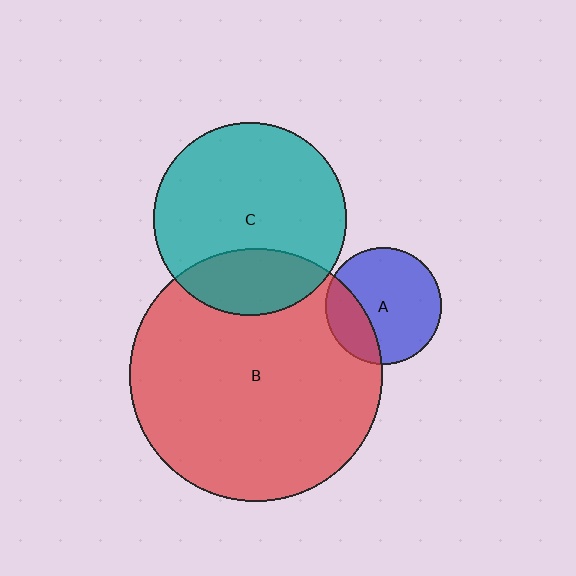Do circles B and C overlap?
Yes.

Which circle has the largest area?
Circle B (red).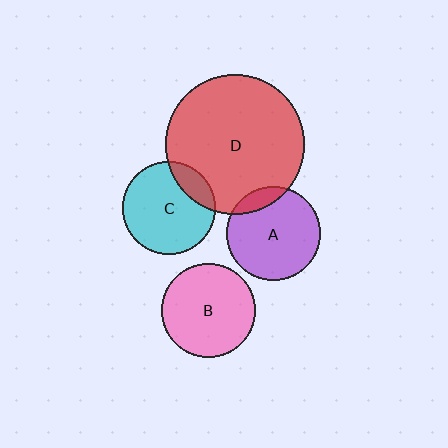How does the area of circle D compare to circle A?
Approximately 2.2 times.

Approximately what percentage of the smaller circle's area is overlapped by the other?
Approximately 15%.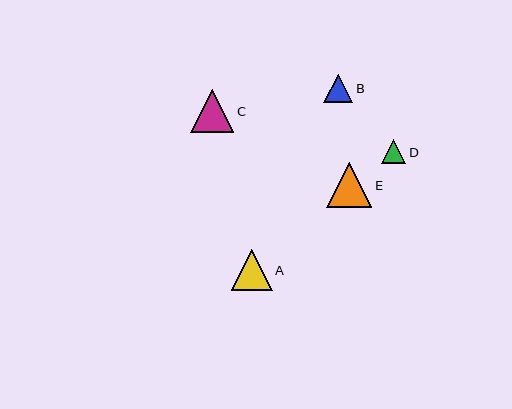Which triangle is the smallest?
Triangle D is the smallest with a size of approximately 24 pixels.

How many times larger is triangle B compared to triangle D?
Triangle B is approximately 1.2 times the size of triangle D.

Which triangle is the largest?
Triangle E is the largest with a size of approximately 45 pixels.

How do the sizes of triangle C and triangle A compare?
Triangle C and triangle A are approximately the same size.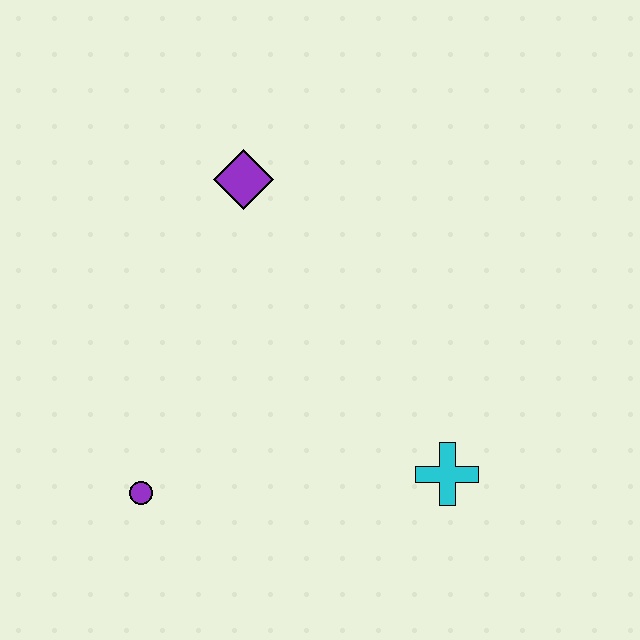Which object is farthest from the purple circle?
The purple diamond is farthest from the purple circle.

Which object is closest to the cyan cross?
The purple circle is closest to the cyan cross.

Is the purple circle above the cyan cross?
No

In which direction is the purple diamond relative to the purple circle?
The purple diamond is above the purple circle.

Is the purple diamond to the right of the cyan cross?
No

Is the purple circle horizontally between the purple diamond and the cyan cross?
No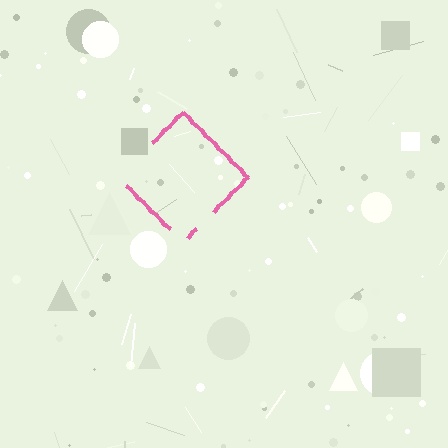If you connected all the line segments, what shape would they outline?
They would outline a diamond.